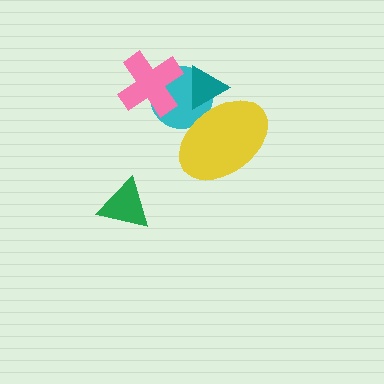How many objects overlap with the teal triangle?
2 objects overlap with the teal triangle.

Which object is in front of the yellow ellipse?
The teal triangle is in front of the yellow ellipse.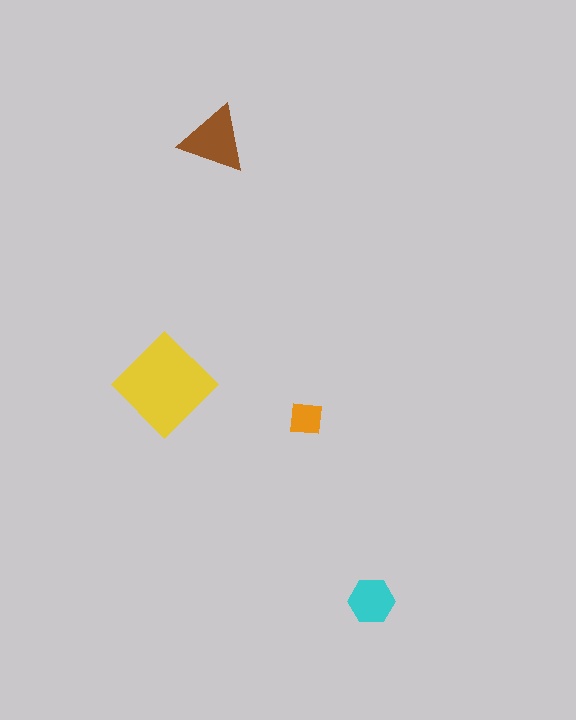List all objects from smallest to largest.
The orange square, the cyan hexagon, the brown triangle, the yellow diamond.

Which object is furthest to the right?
The cyan hexagon is rightmost.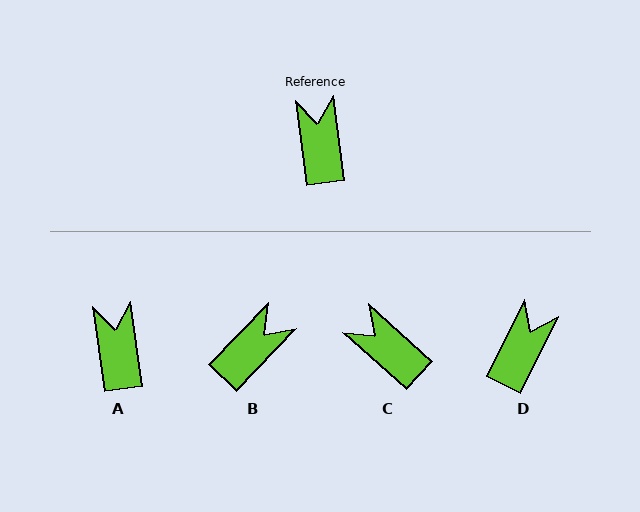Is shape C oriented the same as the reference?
No, it is off by about 40 degrees.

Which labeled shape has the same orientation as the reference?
A.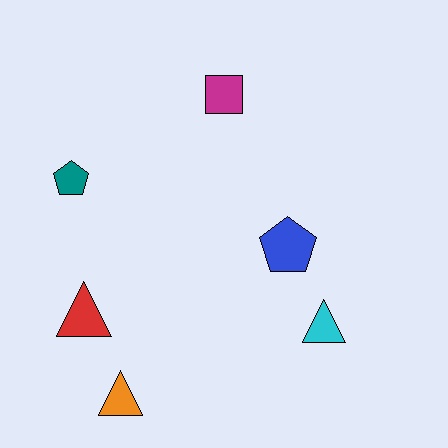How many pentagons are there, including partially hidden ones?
There are 2 pentagons.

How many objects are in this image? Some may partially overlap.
There are 6 objects.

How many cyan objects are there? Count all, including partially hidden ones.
There is 1 cyan object.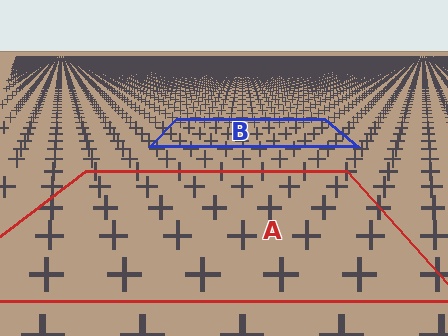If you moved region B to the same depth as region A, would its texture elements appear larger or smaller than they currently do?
They would appear larger. At a closer depth, the same texture elements are projected at a bigger on-screen size.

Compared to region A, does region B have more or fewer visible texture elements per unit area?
Region B has more texture elements per unit area — they are packed more densely because it is farther away.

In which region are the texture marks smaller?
The texture marks are smaller in region B, because it is farther away.